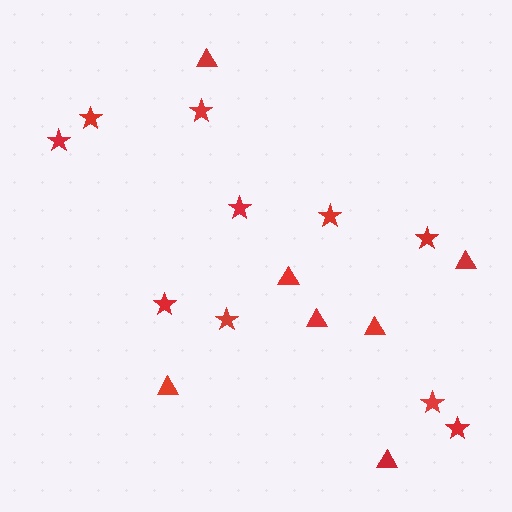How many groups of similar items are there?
There are 2 groups: one group of triangles (7) and one group of stars (10).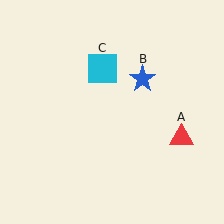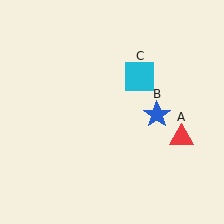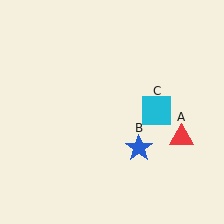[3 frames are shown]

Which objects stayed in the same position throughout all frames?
Red triangle (object A) remained stationary.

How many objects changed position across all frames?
2 objects changed position: blue star (object B), cyan square (object C).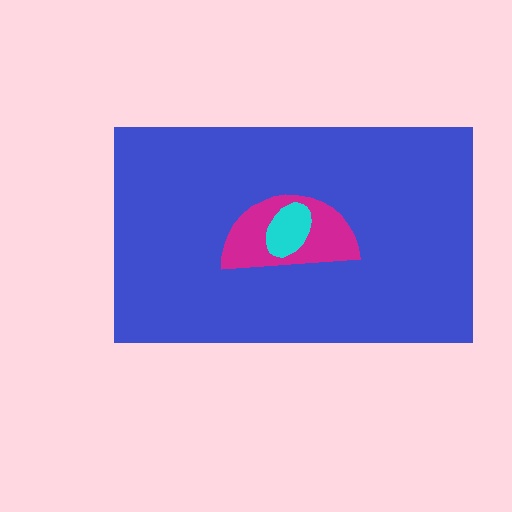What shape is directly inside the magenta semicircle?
The cyan ellipse.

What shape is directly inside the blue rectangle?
The magenta semicircle.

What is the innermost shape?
The cyan ellipse.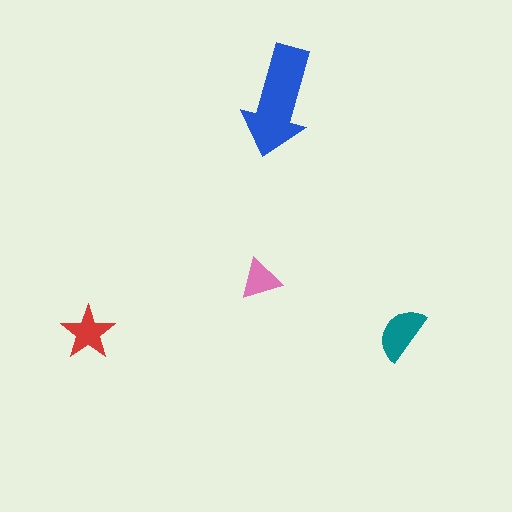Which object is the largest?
The blue arrow.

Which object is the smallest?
The pink triangle.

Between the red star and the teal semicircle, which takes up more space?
The teal semicircle.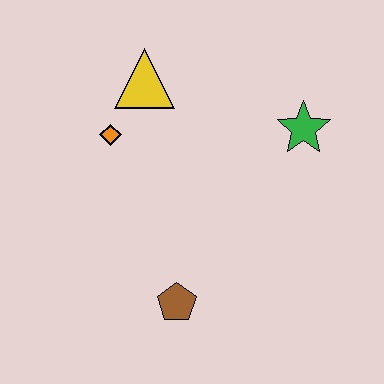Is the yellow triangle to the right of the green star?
No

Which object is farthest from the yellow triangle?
The brown pentagon is farthest from the yellow triangle.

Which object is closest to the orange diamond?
The yellow triangle is closest to the orange diamond.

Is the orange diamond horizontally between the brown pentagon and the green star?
No